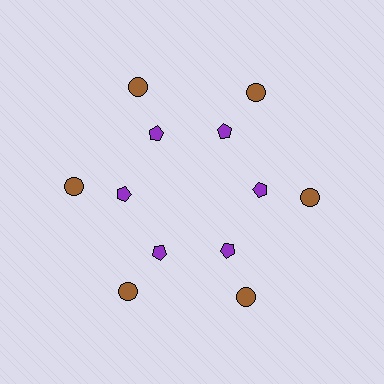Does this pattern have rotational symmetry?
Yes, this pattern has 6-fold rotational symmetry. It looks the same after rotating 60 degrees around the center.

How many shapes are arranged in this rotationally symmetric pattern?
There are 12 shapes, arranged in 6 groups of 2.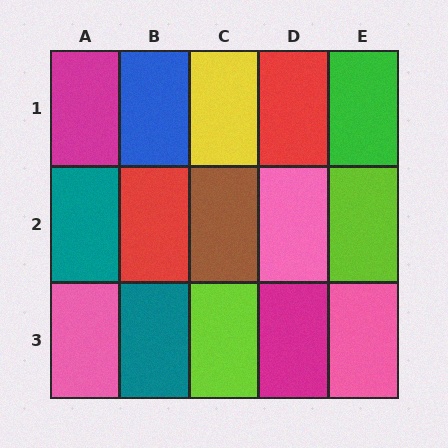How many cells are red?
2 cells are red.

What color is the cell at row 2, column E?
Lime.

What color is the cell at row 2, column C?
Brown.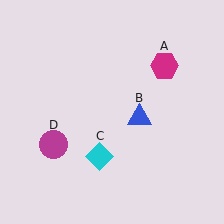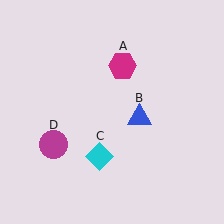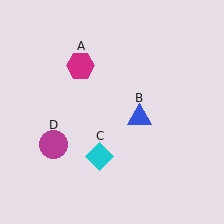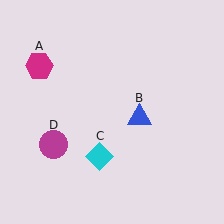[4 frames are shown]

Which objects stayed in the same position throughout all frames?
Blue triangle (object B) and cyan diamond (object C) and magenta circle (object D) remained stationary.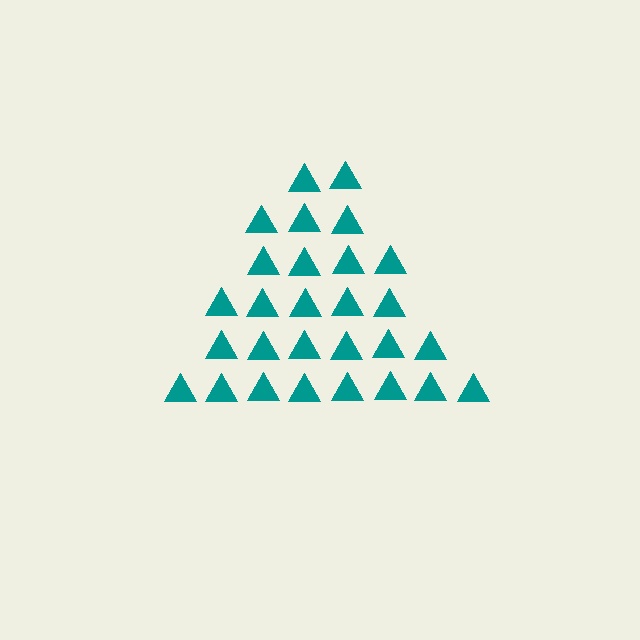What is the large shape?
The large shape is a triangle.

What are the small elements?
The small elements are triangles.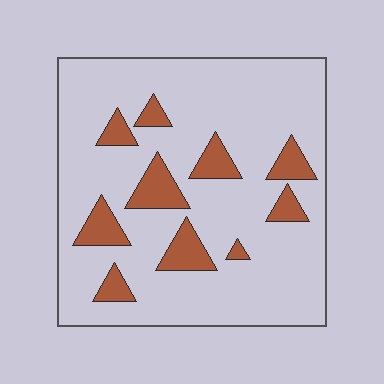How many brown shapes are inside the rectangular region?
10.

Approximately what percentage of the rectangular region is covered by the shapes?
Approximately 15%.